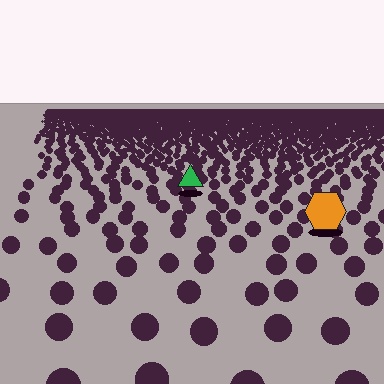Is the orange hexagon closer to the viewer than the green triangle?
Yes. The orange hexagon is closer — you can tell from the texture gradient: the ground texture is coarser near it.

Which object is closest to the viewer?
The orange hexagon is closest. The texture marks near it are larger and more spread out.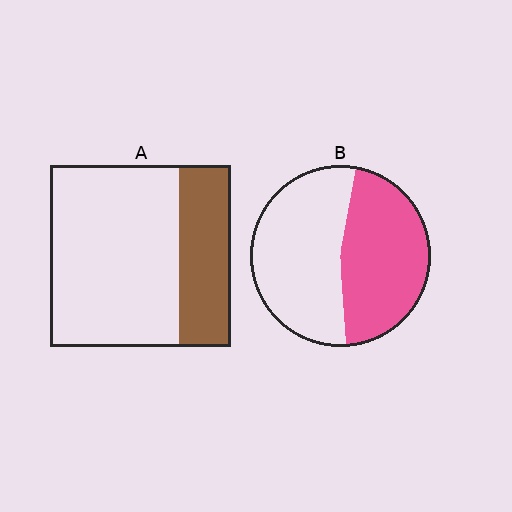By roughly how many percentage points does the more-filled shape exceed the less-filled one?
By roughly 20 percentage points (B over A).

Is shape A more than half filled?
No.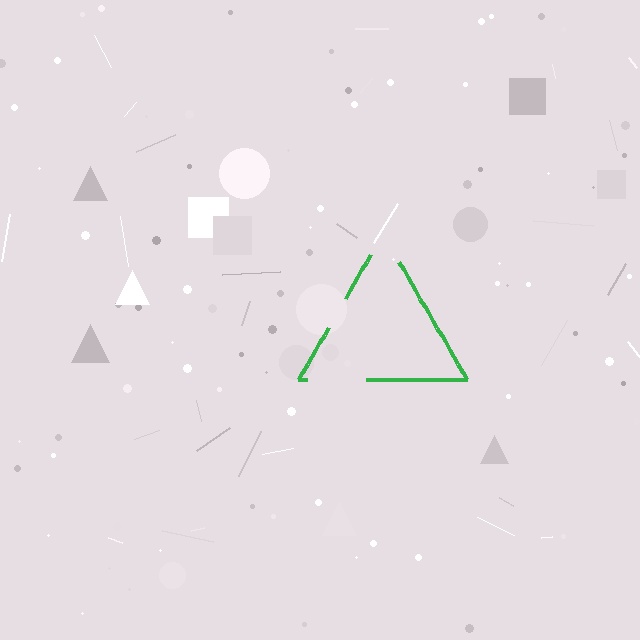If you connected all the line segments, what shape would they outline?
They would outline a triangle.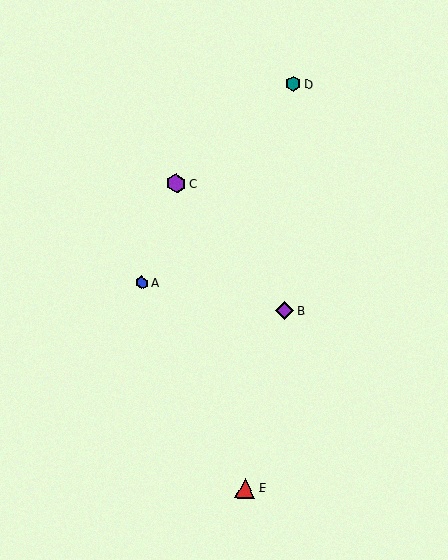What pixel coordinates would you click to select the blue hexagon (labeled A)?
Click at (142, 283) to select the blue hexagon A.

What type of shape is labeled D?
Shape D is a teal hexagon.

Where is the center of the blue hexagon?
The center of the blue hexagon is at (142, 283).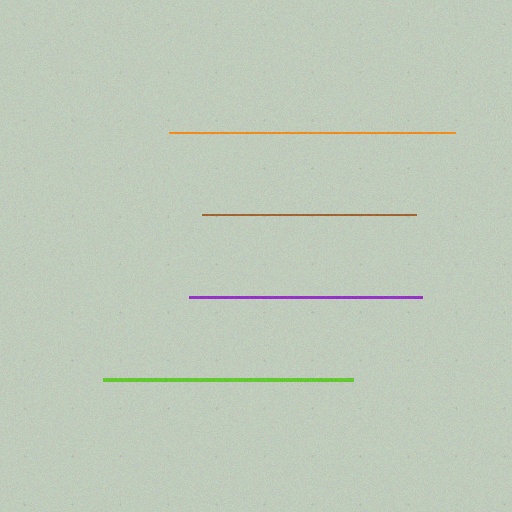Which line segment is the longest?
The orange line is the longest at approximately 287 pixels.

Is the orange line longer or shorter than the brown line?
The orange line is longer than the brown line.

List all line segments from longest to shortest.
From longest to shortest: orange, lime, purple, brown.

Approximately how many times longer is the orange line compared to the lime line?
The orange line is approximately 1.1 times the length of the lime line.